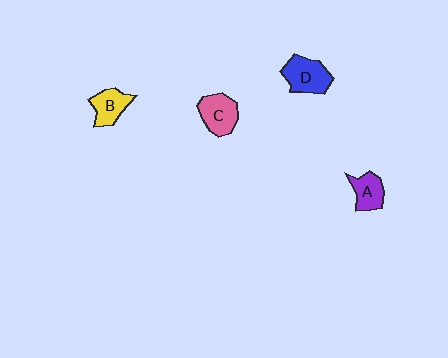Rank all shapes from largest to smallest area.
From largest to smallest: D (blue), C (pink), B (yellow), A (purple).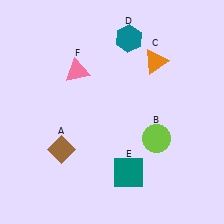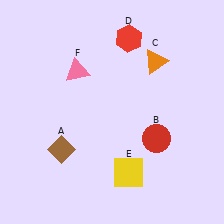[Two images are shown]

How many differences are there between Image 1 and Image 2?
There are 3 differences between the two images.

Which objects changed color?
B changed from lime to red. D changed from teal to red. E changed from teal to yellow.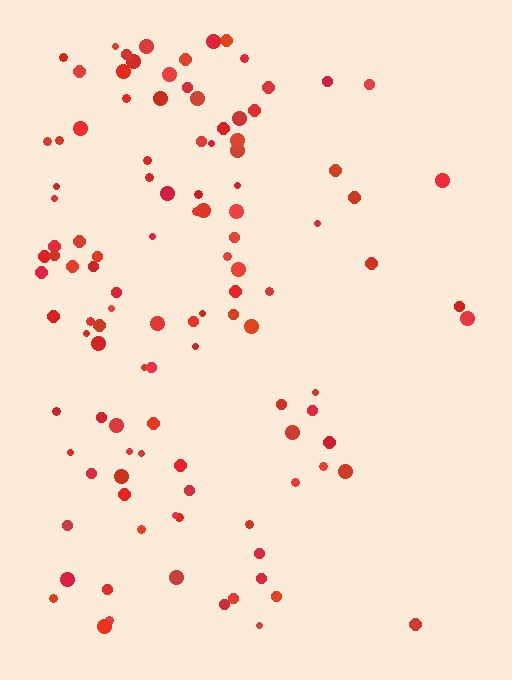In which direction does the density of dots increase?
From right to left, with the left side densest.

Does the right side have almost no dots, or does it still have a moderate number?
Still a moderate number, just noticeably fewer than the left.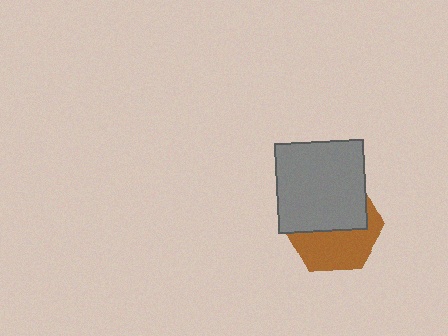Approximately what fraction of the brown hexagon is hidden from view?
Roughly 55% of the brown hexagon is hidden behind the gray square.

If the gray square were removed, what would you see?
You would see the complete brown hexagon.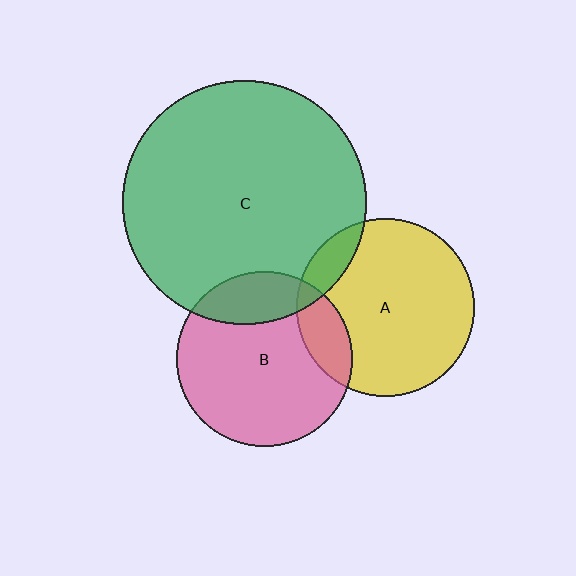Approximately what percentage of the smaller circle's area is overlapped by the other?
Approximately 10%.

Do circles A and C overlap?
Yes.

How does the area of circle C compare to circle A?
Approximately 1.9 times.